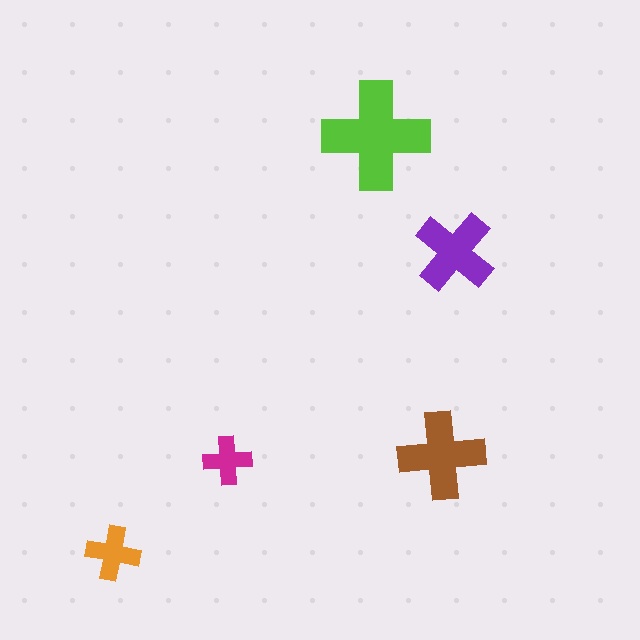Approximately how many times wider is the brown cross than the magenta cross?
About 2 times wider.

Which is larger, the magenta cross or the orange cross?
The orange one.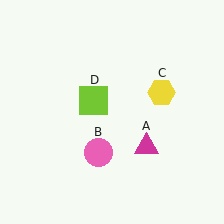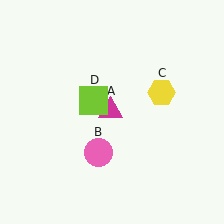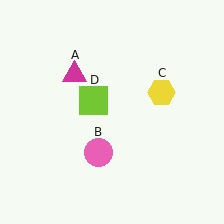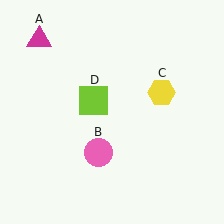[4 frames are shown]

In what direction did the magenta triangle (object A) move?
The magenta triangle (object A) moved up and to the left.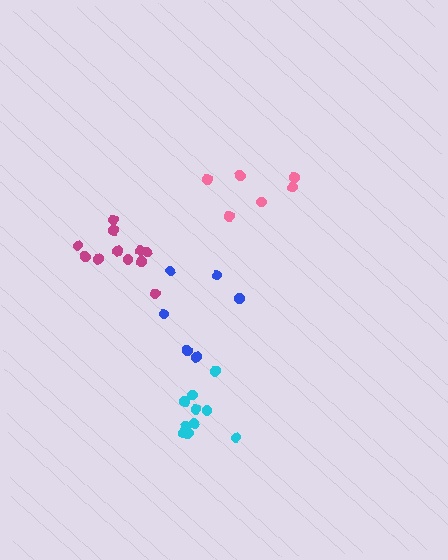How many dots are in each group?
Group 1: 11 dots, Group 2: 6 dots, Group 3: 11 dots, Group 4: 6 dots (34 total).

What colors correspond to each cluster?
The clusters are colored: magenta, pink, cyan, blue.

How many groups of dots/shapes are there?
There are 4 groups.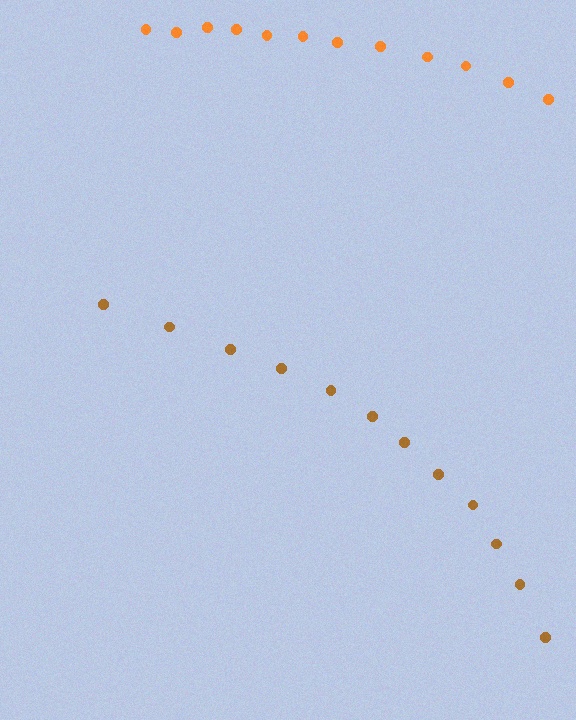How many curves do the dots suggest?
There are 2 distinct paths.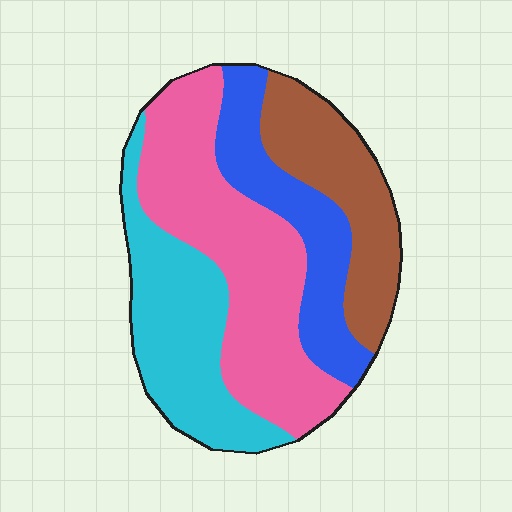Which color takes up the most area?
Pink, at roughly 35%.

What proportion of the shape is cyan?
Cyan covers 25% of the shape.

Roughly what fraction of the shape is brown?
Brown takes up about one fifth (1/5) of the shape.